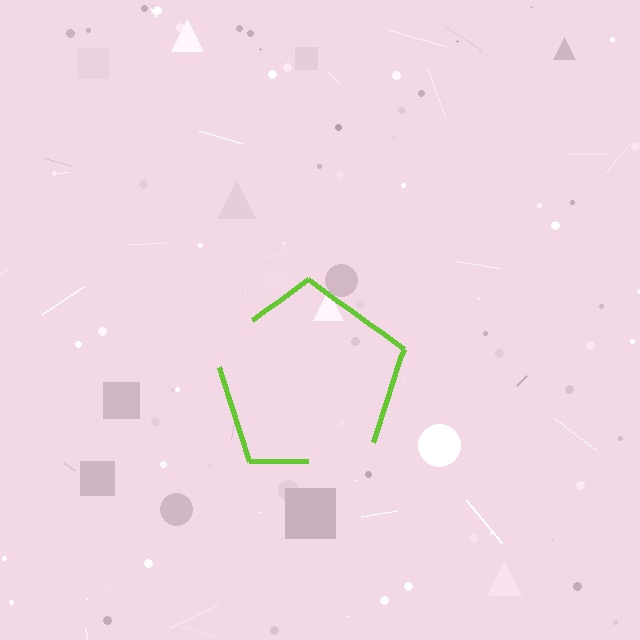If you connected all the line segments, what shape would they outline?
They would outline a pentagon.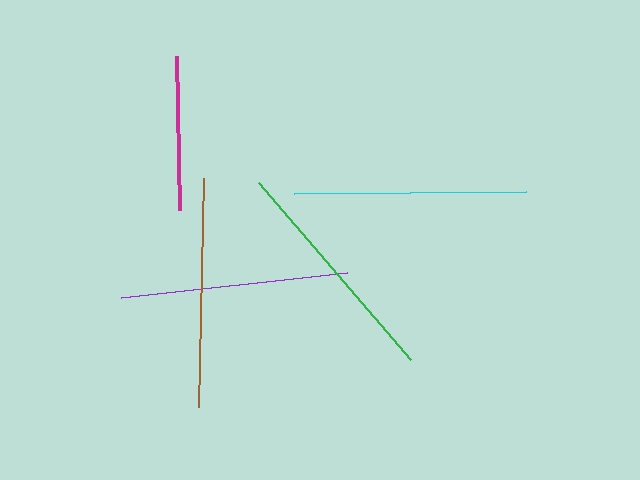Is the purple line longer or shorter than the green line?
The green line is longer than the purple line.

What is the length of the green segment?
The green segment is approximately 233 pixels long.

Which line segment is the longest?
The green line is the longest at approximately 233 pixels.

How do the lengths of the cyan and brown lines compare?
The cyan and brown lines are approximately the same length.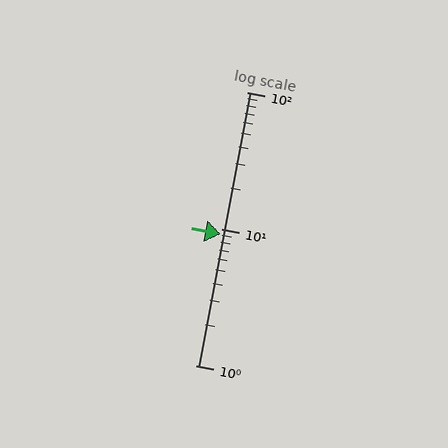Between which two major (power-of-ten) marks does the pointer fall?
The pointer is between 1 and 10.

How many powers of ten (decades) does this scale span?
The scale spans 2 decades, from 1 to 100.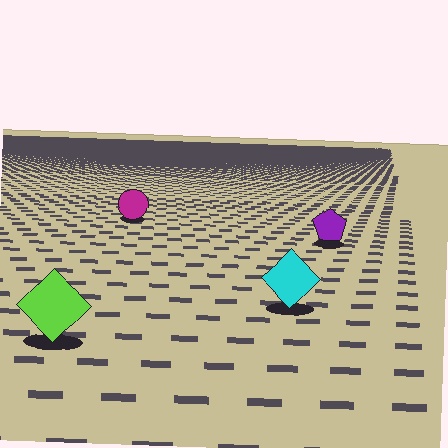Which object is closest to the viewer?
The lime diamond is closest. The texture marks near it are larger and more spread out.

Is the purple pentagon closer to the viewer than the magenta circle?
Yes. The purple pentagon is closer — you can tell from the texture gradient: the ground texture is coarser near it.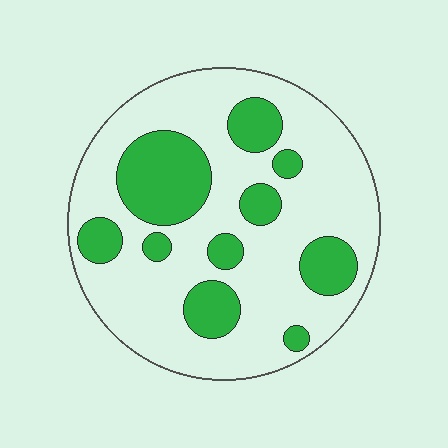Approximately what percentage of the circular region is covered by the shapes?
Approximately 30%.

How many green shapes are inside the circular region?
10.